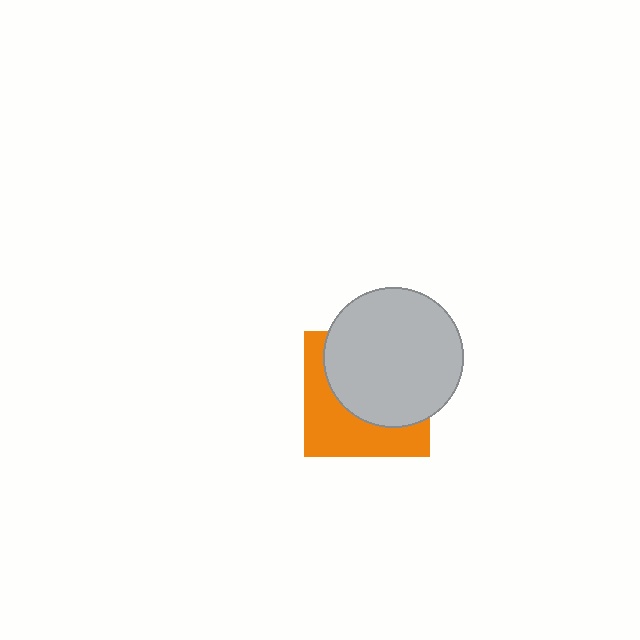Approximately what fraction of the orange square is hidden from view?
Roughly 57% of the orange square is hidden behind the light gray circle.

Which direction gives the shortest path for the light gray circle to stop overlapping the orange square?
Moving toward the upper-right gives the shortest separation.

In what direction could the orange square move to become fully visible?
The orange square could move toward the lower-left. That would shift it out from behind the light gray circle entirely.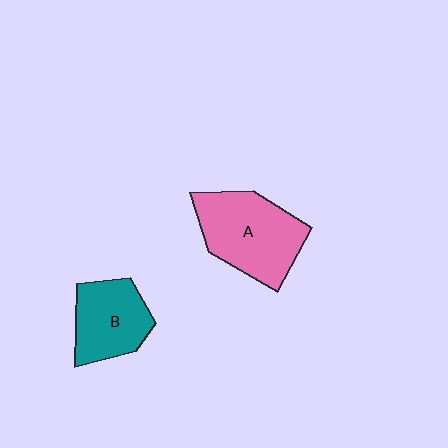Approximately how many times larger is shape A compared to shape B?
Approximately 1.4 times.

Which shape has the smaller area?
Shape B (teal).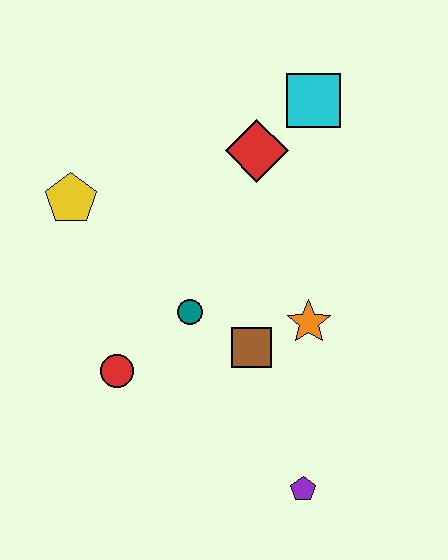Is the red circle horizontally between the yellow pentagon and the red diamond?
Yes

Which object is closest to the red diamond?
The cyan square is closest to the red diamond.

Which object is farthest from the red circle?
The cyan square is farthest from the red circle.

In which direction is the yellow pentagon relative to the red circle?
The yellow pentagon is above the red circle.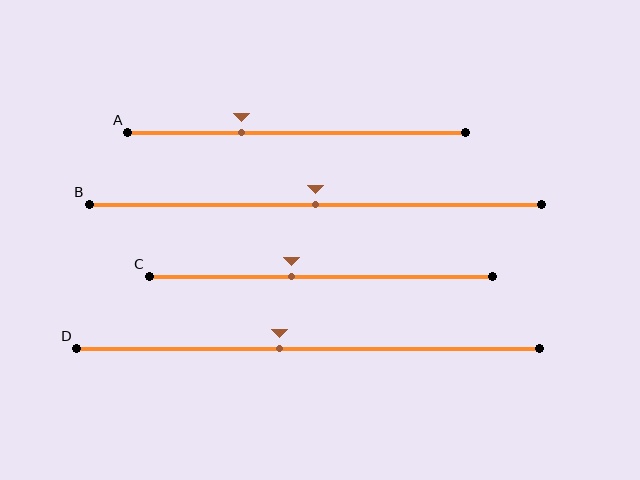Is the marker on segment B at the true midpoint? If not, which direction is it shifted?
Yes, the marker on segment B is at the true midpoint.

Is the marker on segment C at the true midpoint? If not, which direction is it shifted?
No, the marker on segment C is shifted to the left by about 9% of the segment length.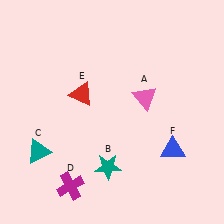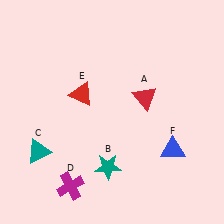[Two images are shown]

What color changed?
The triangle (A) changed from pink in Image 1 to red in Image 2.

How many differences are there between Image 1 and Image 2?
There is 1 difference between the two images.